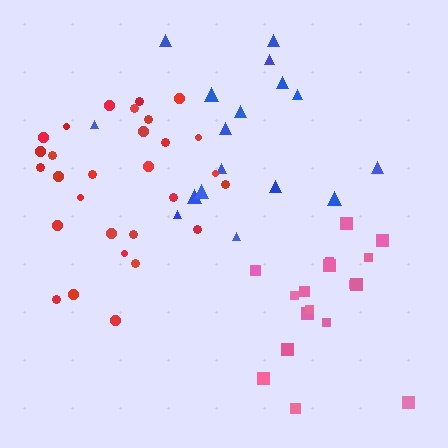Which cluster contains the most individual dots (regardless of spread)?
Red (29).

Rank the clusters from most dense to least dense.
red, pink, blue.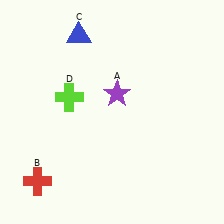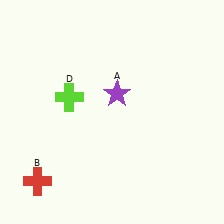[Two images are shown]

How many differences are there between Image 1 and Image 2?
There is 1 difference between the two images.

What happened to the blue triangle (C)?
The blue triangle (C) was removed in Image 2. It was in the top-left area of Image 1.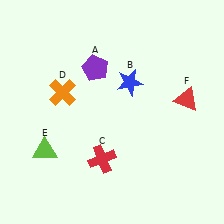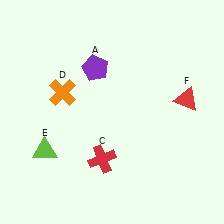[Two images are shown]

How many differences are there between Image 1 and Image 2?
There is 1 difference between the two images.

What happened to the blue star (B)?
The blue star (B) was removed in Image 2. It was in the top-right area of Image 1.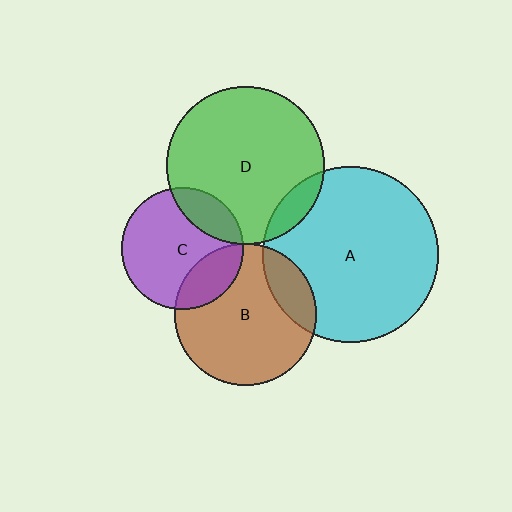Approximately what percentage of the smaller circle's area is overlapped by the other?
Approximately 15%.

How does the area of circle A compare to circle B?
Approximately 1.5 times.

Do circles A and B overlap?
Yes.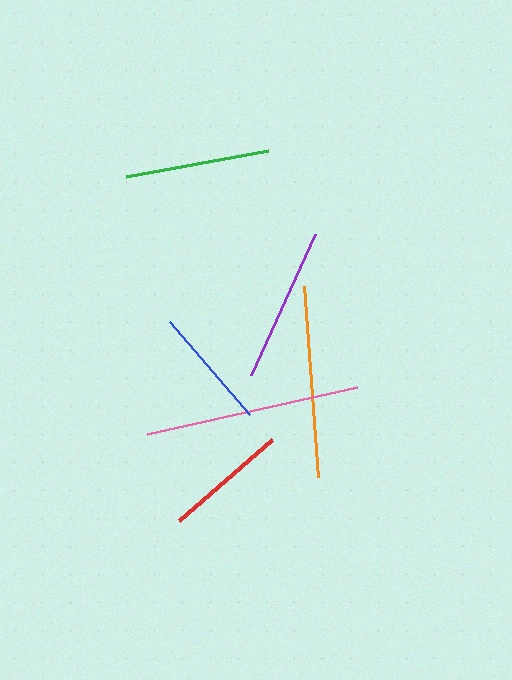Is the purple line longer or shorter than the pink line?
The pink line is longer than the purple line.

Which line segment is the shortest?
The blue line is the shortest at approximately 122 pixels.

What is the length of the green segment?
The green segment is approximately 144 pixels long.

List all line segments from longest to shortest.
From longest to shortest: pink, orange, purple, green, red, blue.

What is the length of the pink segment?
The pink segment is approximately 215 pixels long.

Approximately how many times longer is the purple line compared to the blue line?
The purple line is approximately 1.3 times the length of the blue line.